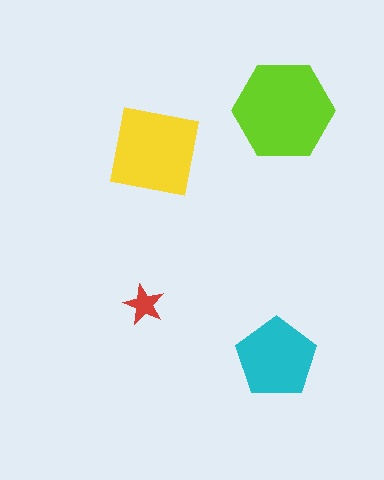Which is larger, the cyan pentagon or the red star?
The cyan pentagon.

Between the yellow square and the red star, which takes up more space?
The yellow square.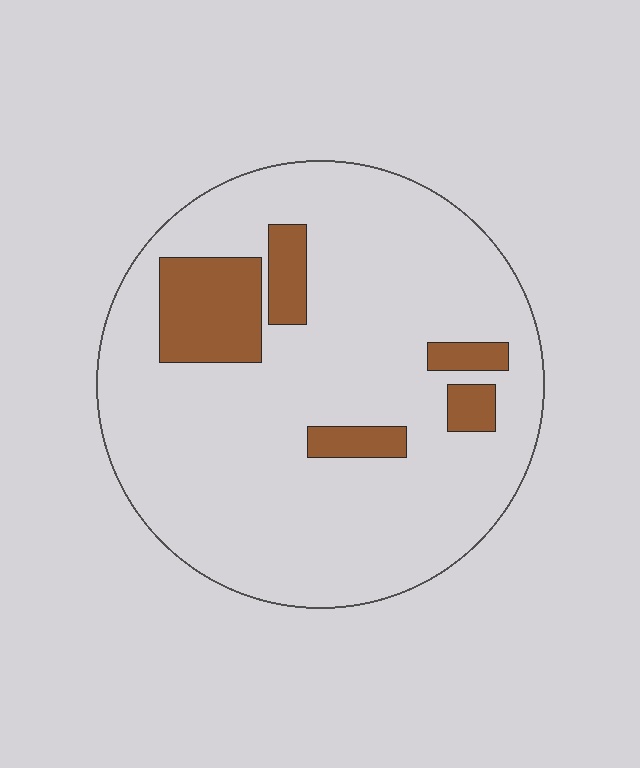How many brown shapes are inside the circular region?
5.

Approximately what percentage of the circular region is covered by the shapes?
Approximately 15%.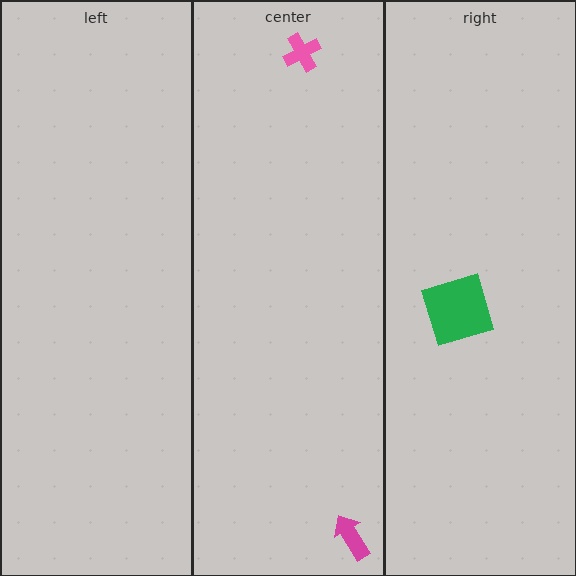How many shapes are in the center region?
2.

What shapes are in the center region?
The pink cross, the magenta arrow.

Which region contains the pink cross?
The center region.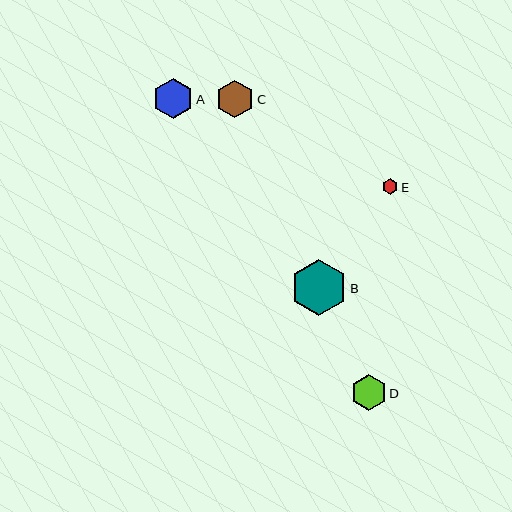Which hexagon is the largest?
Hexagon B is the largest with a size of approximately 57 pixels.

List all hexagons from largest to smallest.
From largest to smallest: B, A, C, D, E.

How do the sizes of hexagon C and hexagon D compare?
Hexagon C and hexagon D are approximately the same size.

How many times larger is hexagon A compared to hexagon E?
Hexagon A is approximately 2.6 times the size of hexagon E.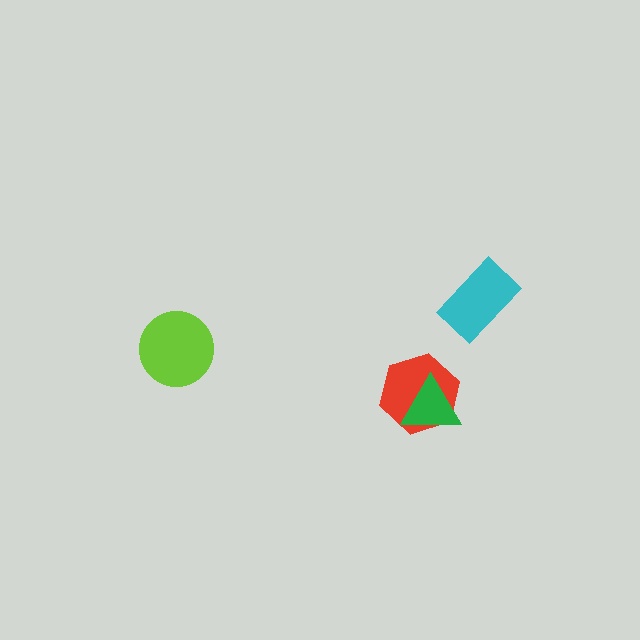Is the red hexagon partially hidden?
Yes, it is partially covered by another shape.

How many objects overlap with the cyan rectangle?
0 objects overlap with the cyan rectangle.